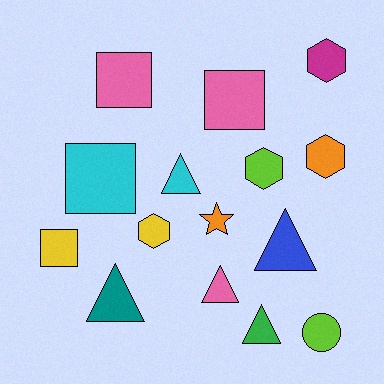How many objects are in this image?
There are 15 objects.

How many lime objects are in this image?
There are 2 lime objects.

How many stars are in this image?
There is 1 star.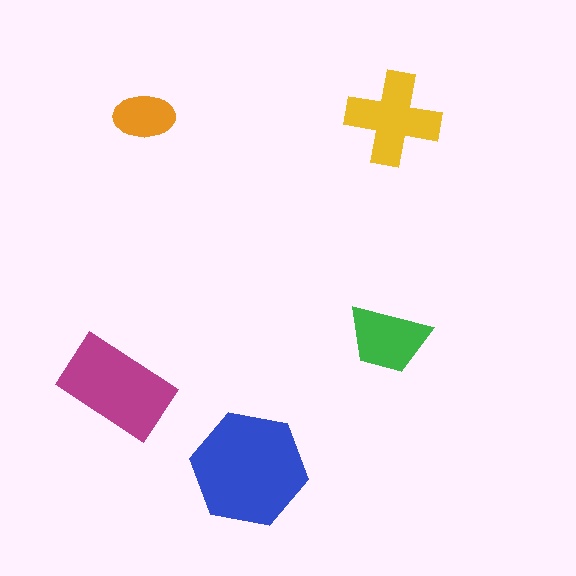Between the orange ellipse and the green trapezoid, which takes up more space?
The green trapezoid.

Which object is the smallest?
The orange ellipse.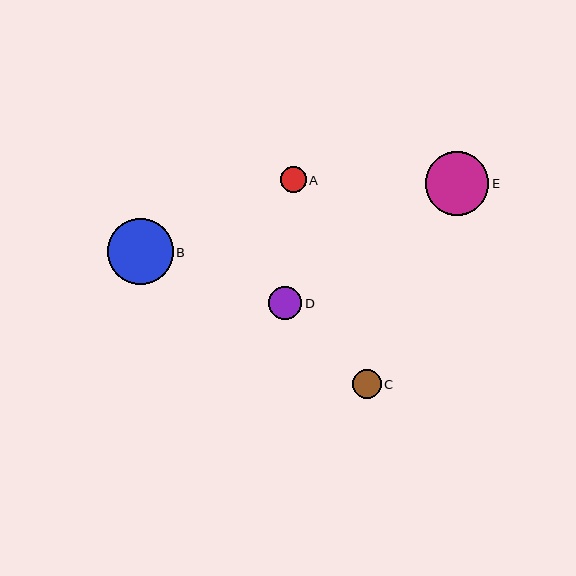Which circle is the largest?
Circle B is the largest with a size of approximately 66 pixels.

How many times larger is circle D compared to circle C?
Circle D is approximately 1.2 times the size of circle C.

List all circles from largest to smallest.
From largest to smallest: B, E, D, C, A.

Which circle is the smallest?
Circle A is the smallest with a size of approximately 26 pixels.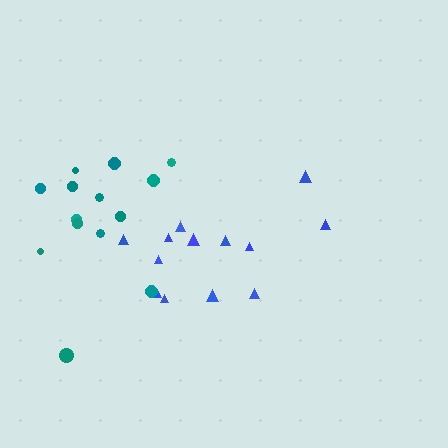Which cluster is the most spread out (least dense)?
Blue.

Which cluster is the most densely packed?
Teal.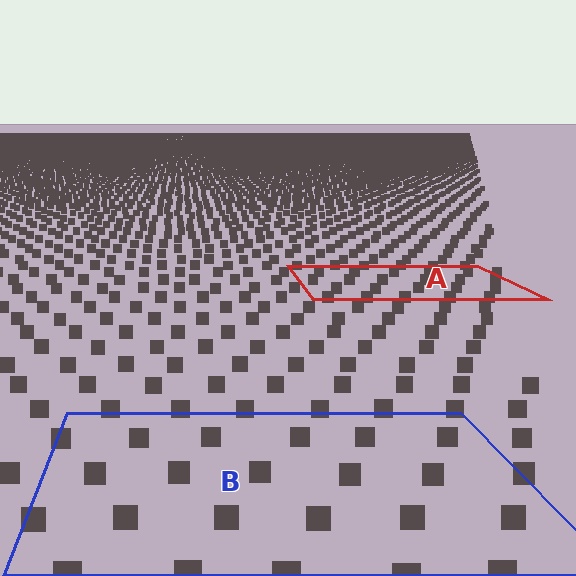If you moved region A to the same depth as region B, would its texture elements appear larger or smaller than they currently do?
They would appear larger. At a closer depth, the same texture elements are projected at a bigger on-screen size.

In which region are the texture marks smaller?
The texture marks are smaller in region A, because it is farther away.